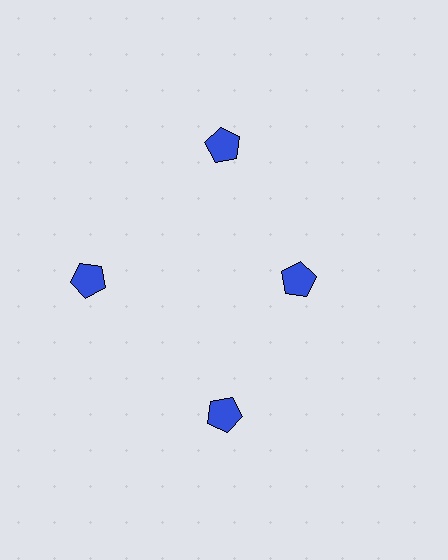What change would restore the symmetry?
The symmetry would be restored by moving it outward, back onto the ring so that all 4 pentagons sit at equal angles and equal distance from the center.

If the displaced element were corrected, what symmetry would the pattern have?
It would have 4-fold rotational symmetry — the pattern would map onto itself every 90 degrees.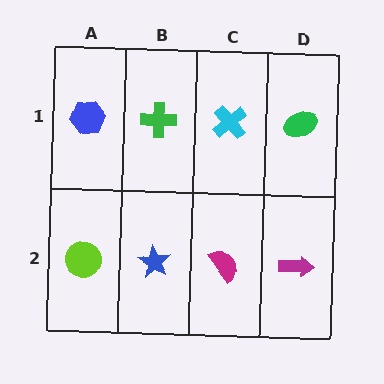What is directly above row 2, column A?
A blue hexagon.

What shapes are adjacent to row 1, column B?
A blue star (row 2, column B), a blue hexagon (row 1, column A), a cyan cross (row 1, column C).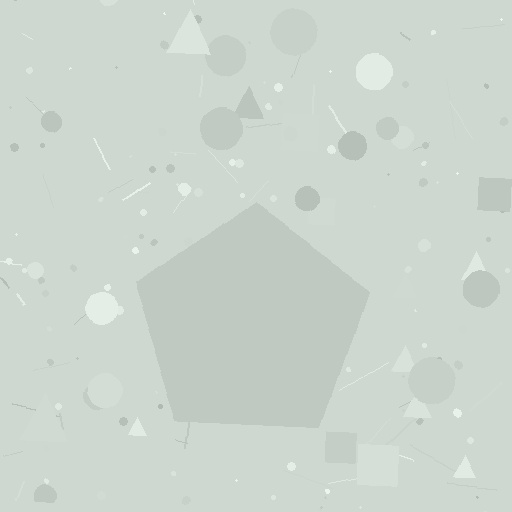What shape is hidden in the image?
A pentagon is hidden in the image.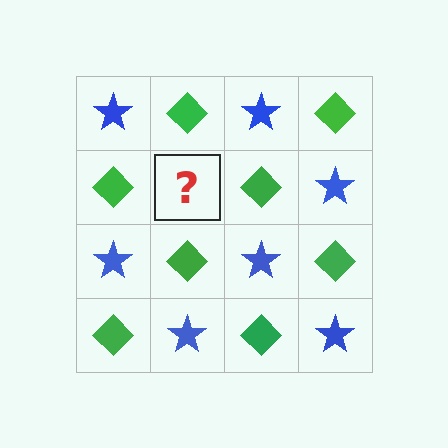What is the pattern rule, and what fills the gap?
The rule is that it alternates blue star and green diamond in a checkerboard pattern. The gap should be filled with a blue star.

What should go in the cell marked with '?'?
The missing cell should contain a blue star.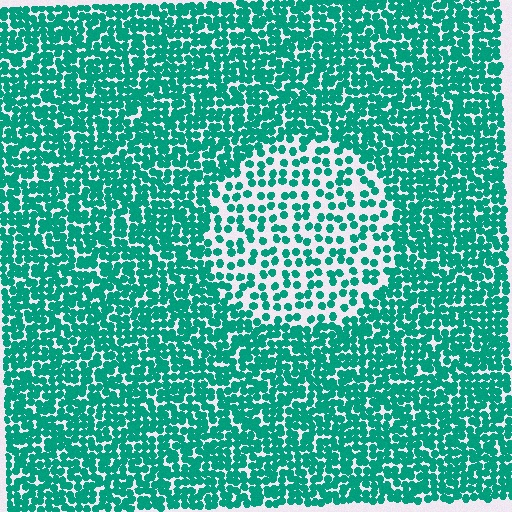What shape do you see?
I see a circle.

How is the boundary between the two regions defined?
The boundary is defined by a change in element density (approximately 2.2x ratio). All elements are the same color, size, and shape.